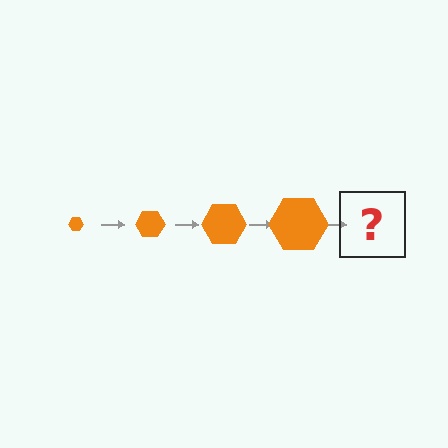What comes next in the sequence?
The next element should be an orange hexagon, larger than the previous one.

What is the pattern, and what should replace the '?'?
The pattern is that the hexagon gets progressively larger each step. The '?' should be an orange hexagon, larger than the previous one.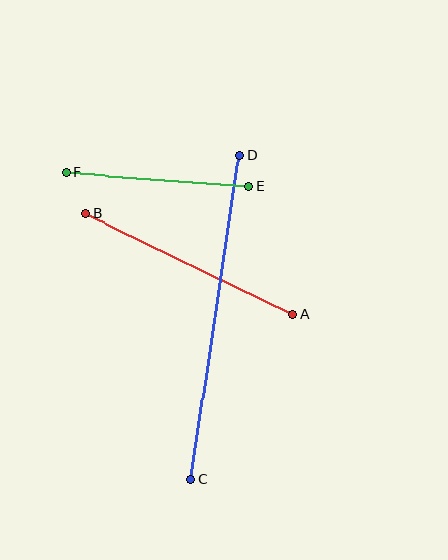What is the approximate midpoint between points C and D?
The midpoint is at approximately (215, 317) pixels.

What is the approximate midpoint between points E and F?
The midpoint is at approximately (158, 179) pixels.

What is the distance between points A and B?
The distance is approximately 230 pixels.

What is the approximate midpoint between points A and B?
The midpoint is at approximately (189, 264) pixels.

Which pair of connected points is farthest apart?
Points C and D are farthest apart.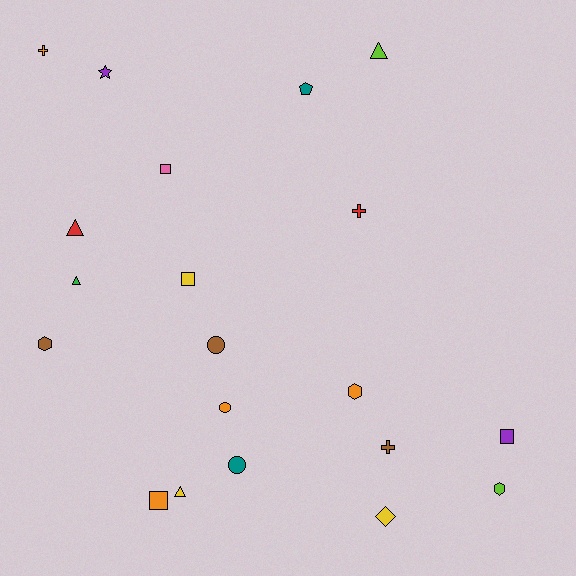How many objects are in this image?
There are 20 objects.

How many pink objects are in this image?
There is 1 pink object.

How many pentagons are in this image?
There is 1 pentagon.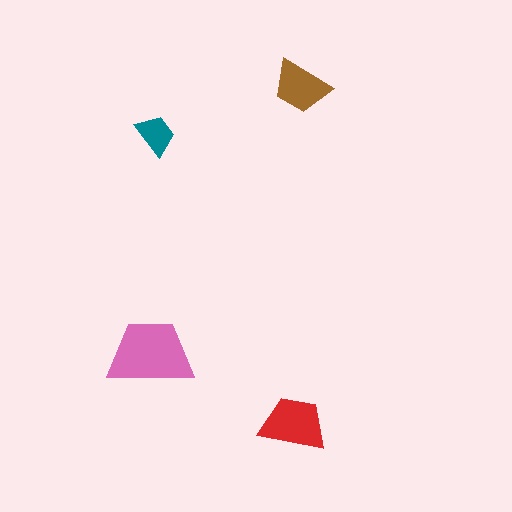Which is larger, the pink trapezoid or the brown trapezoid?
The pink one.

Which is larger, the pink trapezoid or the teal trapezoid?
The pink one.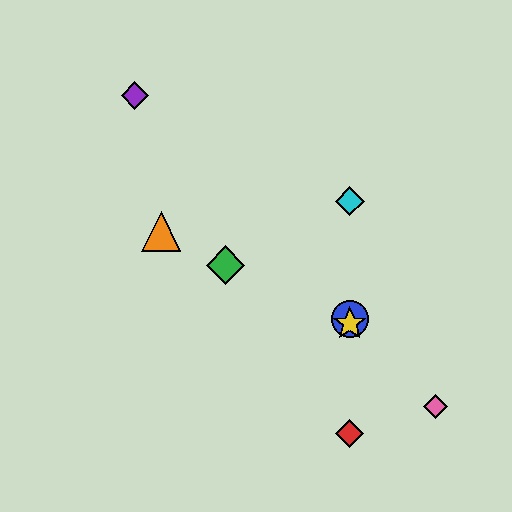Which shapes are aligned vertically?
The red diamond, the blue circle, the yellow star, the cyan diamond are aligned vertically.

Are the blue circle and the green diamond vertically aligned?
No, the blue circle is at x≈350 and the green diamond is at x≈225.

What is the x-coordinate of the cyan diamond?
The cyan diamond is at x≈350.